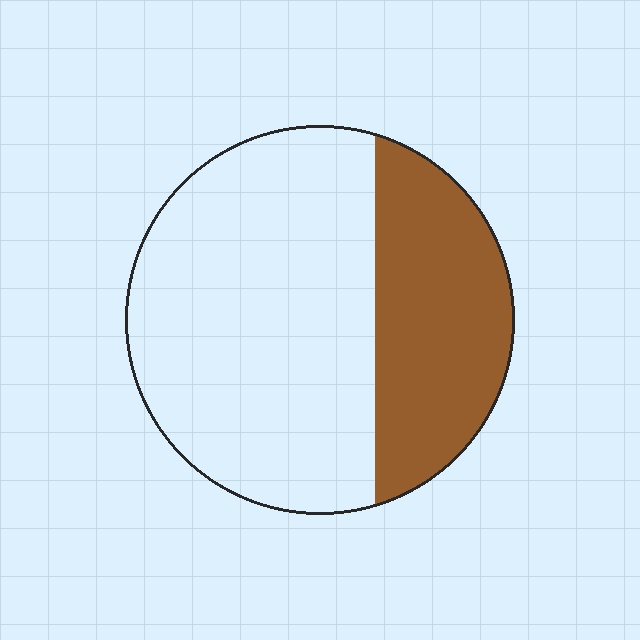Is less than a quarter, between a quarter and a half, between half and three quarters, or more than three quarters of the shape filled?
Between a quarter and a half.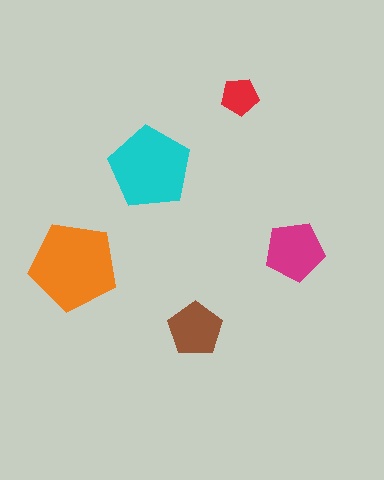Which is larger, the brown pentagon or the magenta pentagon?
The magenta one.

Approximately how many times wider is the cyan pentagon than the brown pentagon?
About 1.5 times wider.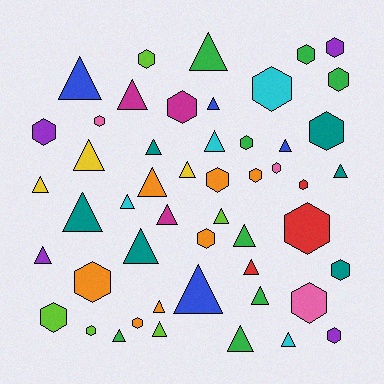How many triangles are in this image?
There are 27 triangles.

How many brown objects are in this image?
There are no brown objects.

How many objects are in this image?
There are 50 objects.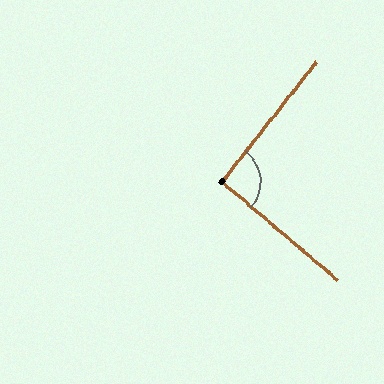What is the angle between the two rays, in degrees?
Approximately 92 degrees.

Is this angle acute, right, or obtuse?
It is approximately a right angle.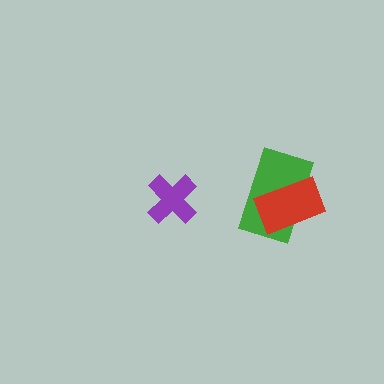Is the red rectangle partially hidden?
No, no other shape covers it.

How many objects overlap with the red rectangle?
1 object overlaps with the red rectangle.